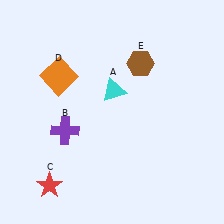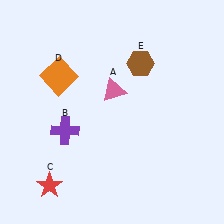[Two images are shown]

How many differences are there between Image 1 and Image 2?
There is 1 difference between the two images.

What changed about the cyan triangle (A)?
In Image 1, A is cyan. In Image 2, it changed to pink.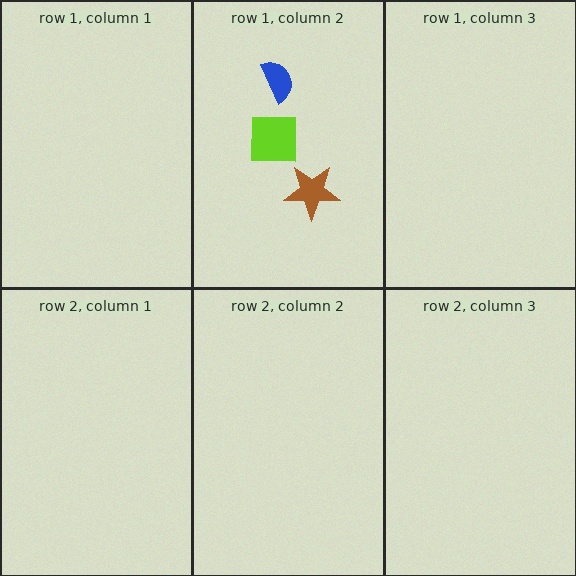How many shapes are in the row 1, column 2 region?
3.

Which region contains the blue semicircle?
The row 1, column 2 region.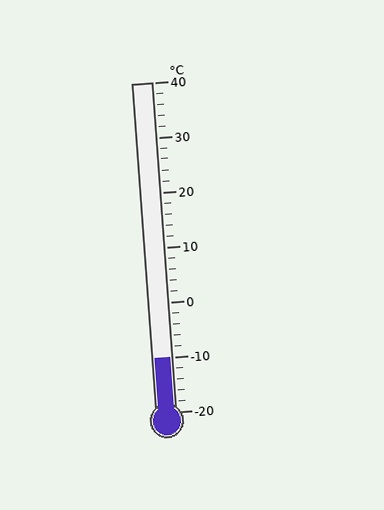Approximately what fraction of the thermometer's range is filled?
The thermometer is filled to approximately 15% of its range.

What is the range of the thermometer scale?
The thermometer scale ranges from -20°C to 40°C.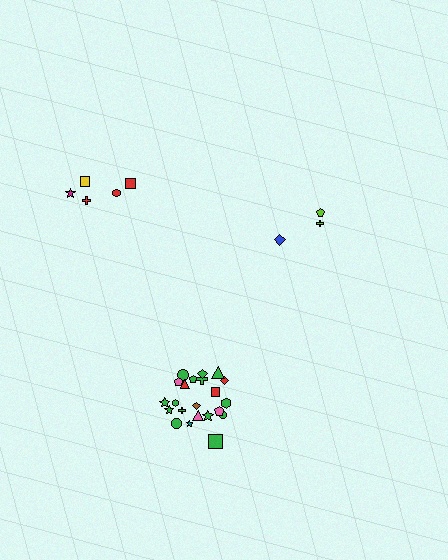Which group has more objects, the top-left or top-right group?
The top-left group.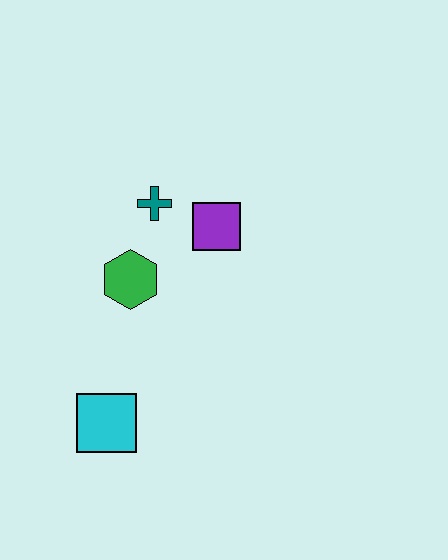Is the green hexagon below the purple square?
Yes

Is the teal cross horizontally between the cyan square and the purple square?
Yes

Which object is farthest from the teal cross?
The cyan square is farthest from the teal cross.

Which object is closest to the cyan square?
The green hexagon is closest to the cyan square.